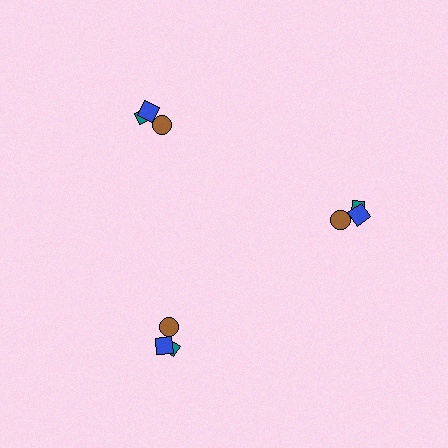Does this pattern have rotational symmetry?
Yes, this pattern has 3-fold rotational symmetry. It looks the same after rotating 120 degrees around the center.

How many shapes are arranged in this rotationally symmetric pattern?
There are 9 shapes, arranged in 3 groups of 3.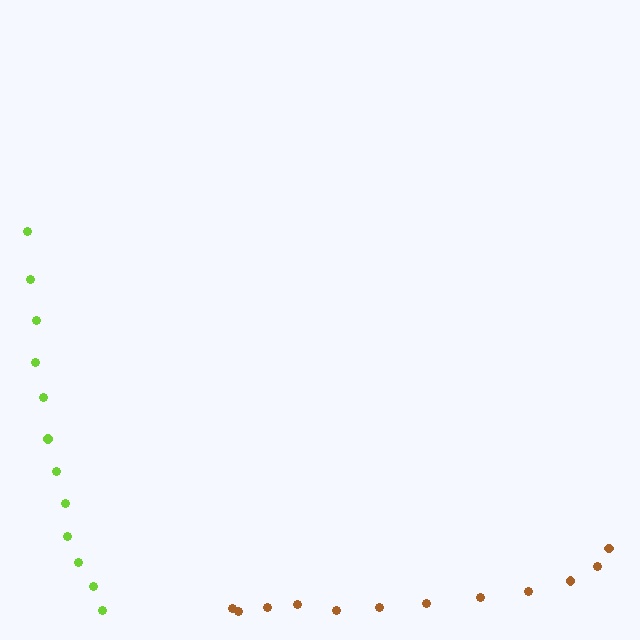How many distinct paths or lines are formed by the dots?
There are 2 distinct paths.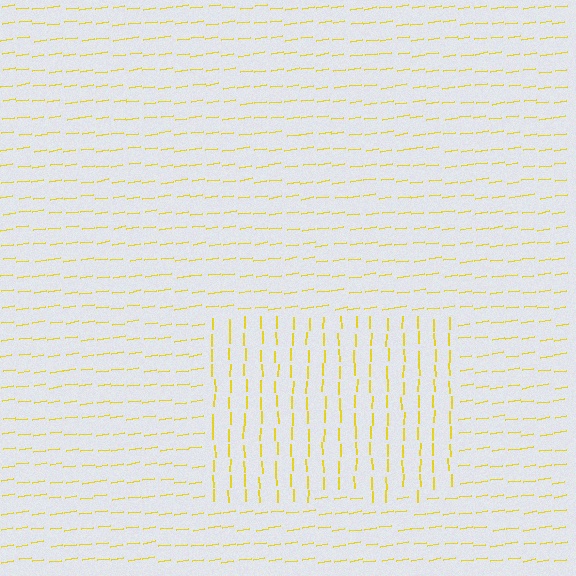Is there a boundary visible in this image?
Yes, there is a texture boundary formed by a change in line orientation.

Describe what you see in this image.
The image is filled with small yellow line segments. A rectangle region in the image has lines oriented differently from the surrounding lines, creating a visible texture boundary.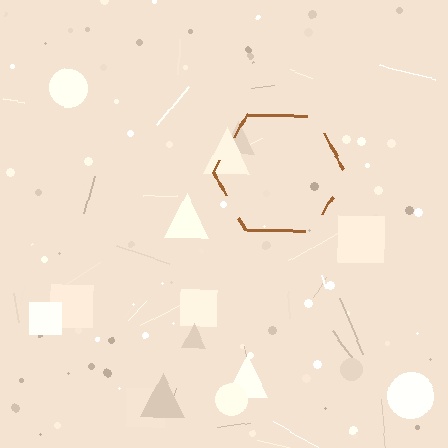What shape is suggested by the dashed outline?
The dashed outline suggests a hexagon.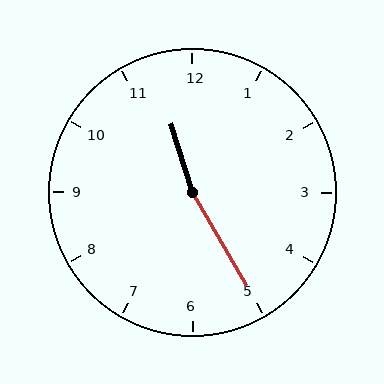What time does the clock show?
11:25.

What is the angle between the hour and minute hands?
Approximately 168 degrees.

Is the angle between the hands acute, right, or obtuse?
It is obtuse.